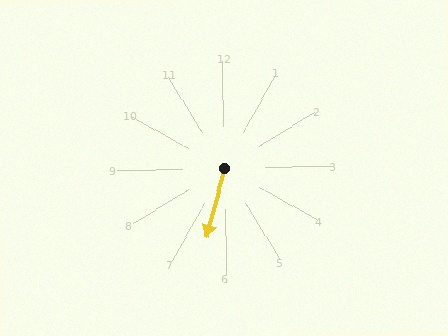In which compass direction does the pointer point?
South.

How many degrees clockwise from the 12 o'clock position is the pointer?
Approximately 195 degrees.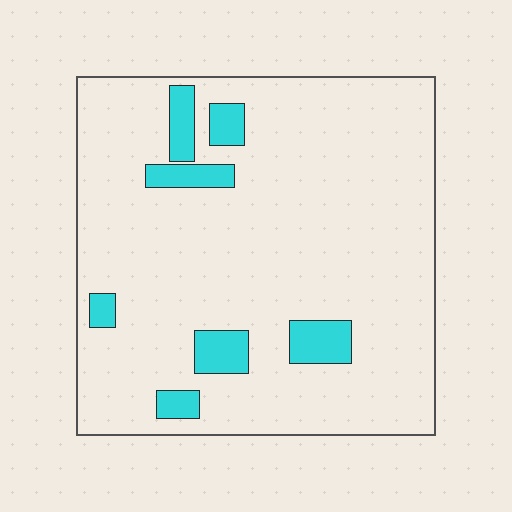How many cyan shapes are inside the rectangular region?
7.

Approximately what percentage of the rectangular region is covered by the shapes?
Approximately 10%.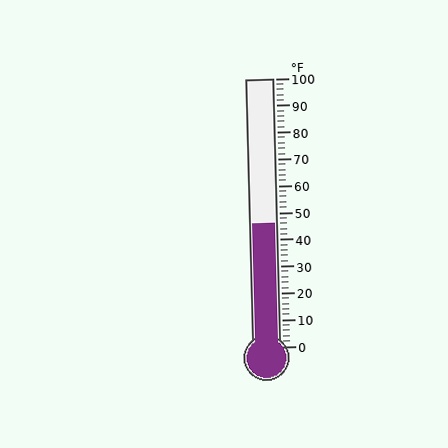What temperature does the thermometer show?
The thermometer shows approximately 46°F.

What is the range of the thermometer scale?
The thermometer scale ranges from 0°F to 100°F.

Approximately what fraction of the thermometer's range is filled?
The thermometer is filled to approximately 45% of its range.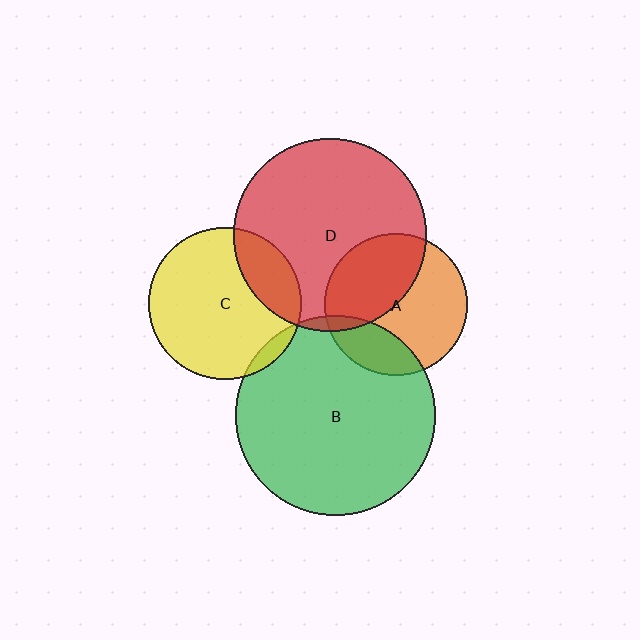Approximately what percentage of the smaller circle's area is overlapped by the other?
Approximately 20%.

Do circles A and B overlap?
Yes.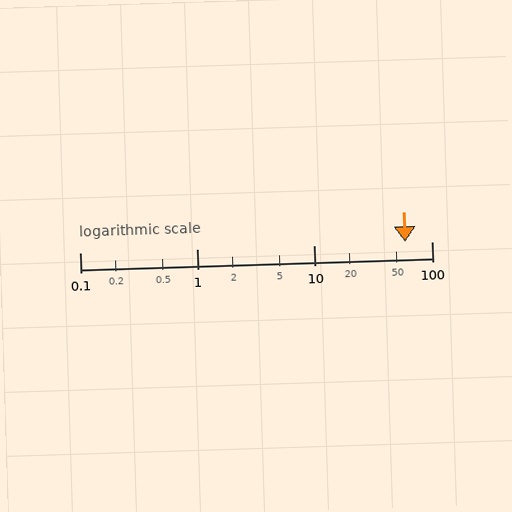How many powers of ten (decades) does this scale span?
The scale spans 3 decades, from 0.1 to 100.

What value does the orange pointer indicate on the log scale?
The pointer indicates approximately 59.